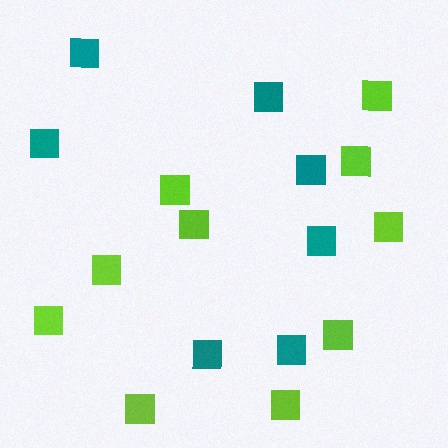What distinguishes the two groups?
There are 2 groups: one group of teal squares (7) and one group of lime squares (10).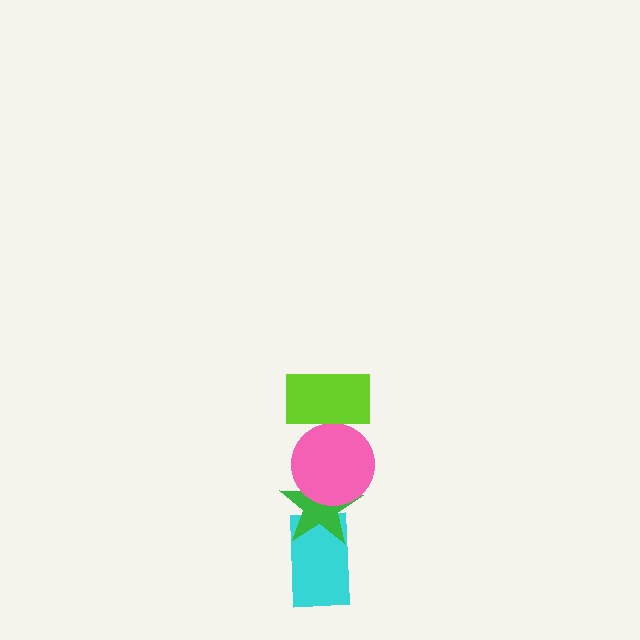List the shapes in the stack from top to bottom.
From top to bottom: the lime rectangle, the pink circle, the green star, the cyan rectangle.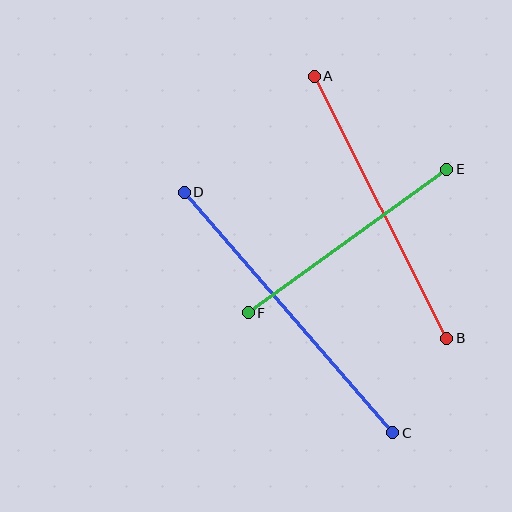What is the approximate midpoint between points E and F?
The midpoint is at approximately (347, 241) pixels.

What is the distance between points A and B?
The distance is approximately 293 pixels.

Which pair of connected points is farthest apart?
Points C and D are farthest apart.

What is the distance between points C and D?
The distance is approximately 318 pixels.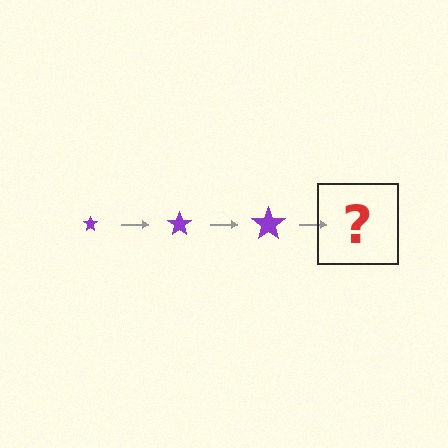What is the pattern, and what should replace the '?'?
The pattern is that the star gets progressively larger each step. The '?' should be a purple star, larger than the previous one.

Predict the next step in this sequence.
The next step is a purple star, larger than the previous one.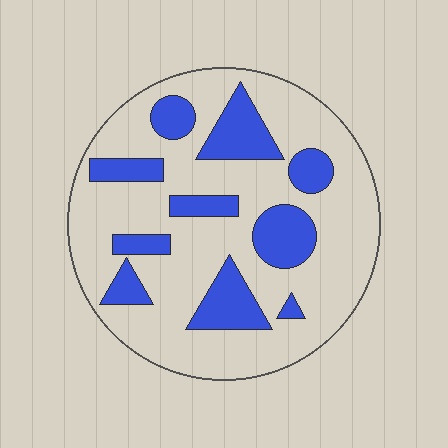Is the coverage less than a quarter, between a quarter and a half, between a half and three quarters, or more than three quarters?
Between a quarter and a half.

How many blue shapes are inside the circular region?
10.